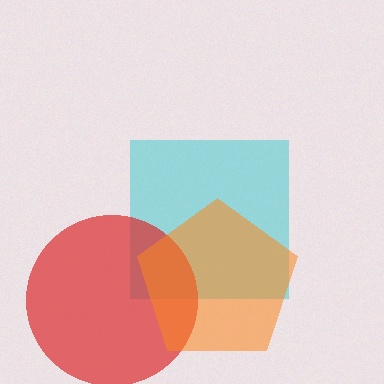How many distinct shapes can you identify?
There are 3 distinct shapes: a cyan square, a red circle, an orange pentagon.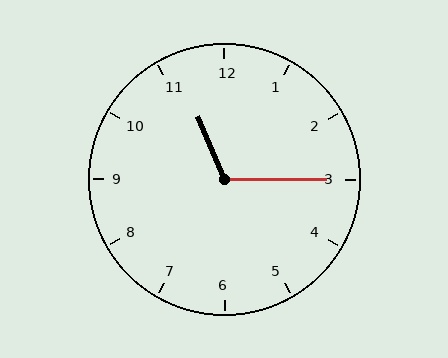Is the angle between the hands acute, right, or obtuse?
It is obtuse.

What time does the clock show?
11:15.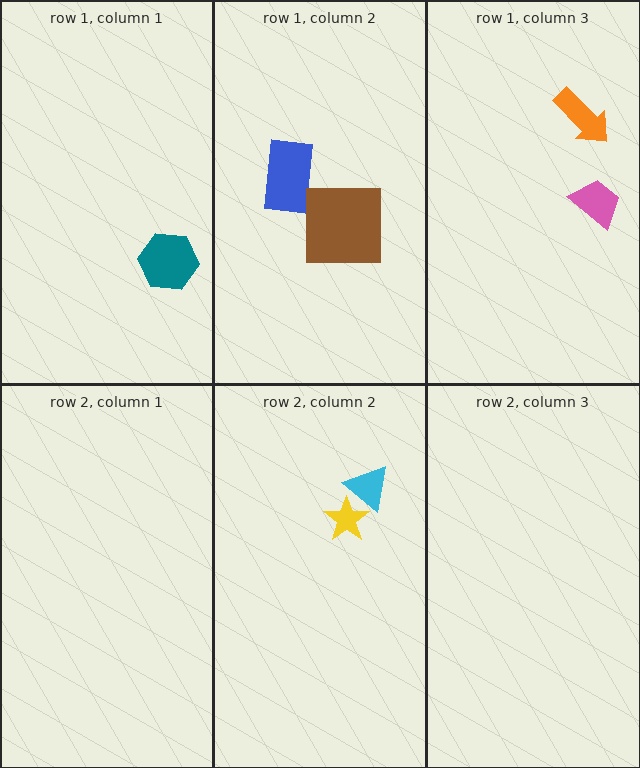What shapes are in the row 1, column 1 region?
The teal hexagon.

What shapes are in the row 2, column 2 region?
The yellow star, the cyan triangle.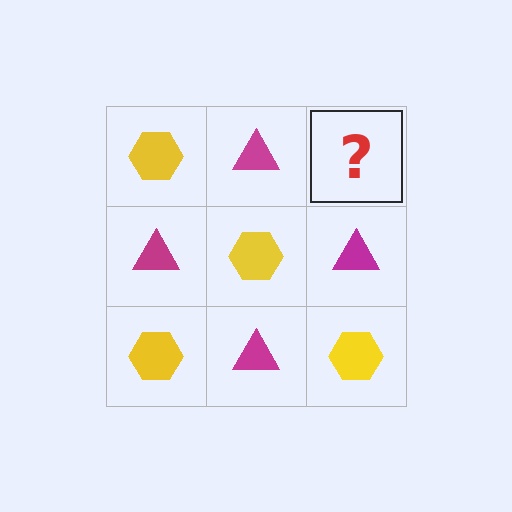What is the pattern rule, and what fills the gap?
The rule is that it alternates yellow hexagon and magenta triangle in a checkerboard pattern. The gap should be filled with a yellow hexagon.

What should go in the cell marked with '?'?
The missing cell should contain a yellow hexagon.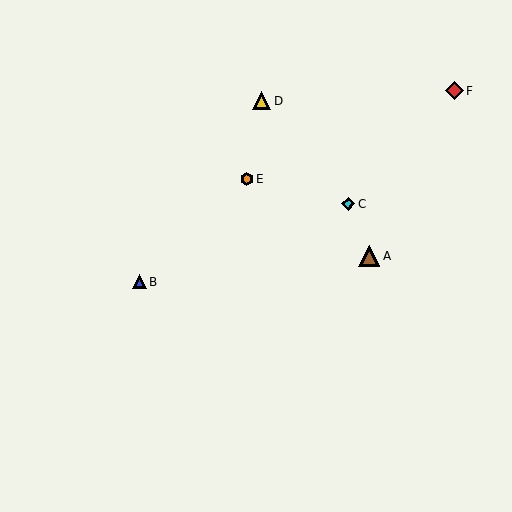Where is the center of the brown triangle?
The center of the brown triangle is at (369, 256).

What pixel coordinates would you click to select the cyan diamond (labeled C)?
Click at (348, 204) to select the cyan diamond C.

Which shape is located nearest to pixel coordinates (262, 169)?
The orange hexagon (labeled E) at (247, 179) is nearest to that location.